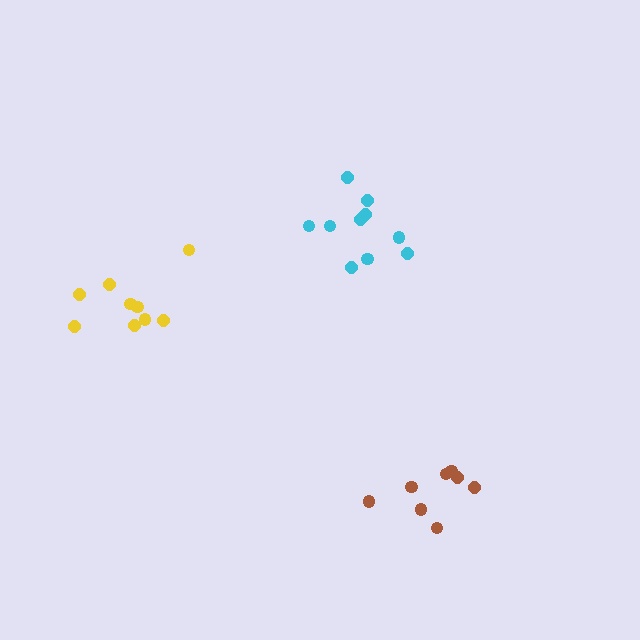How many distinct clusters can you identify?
There are 3 distinct clusters.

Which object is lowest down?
The brown cluster is bottommost.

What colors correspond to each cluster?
The clusters are colored: cyan, brown, yellow.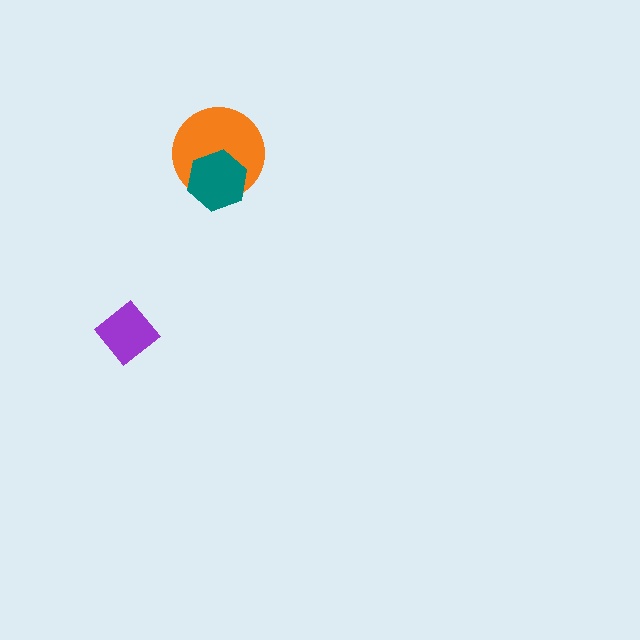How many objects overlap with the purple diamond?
0 objects overlap with the purple diamond.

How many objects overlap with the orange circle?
1 object overlaps with the orange circle.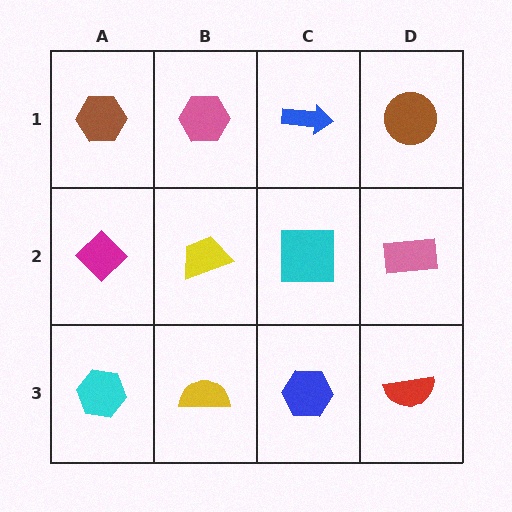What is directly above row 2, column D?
A brown circle.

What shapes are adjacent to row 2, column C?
A blue arrow (row 1, column C), a blue hexagon (row 3, column C), a yellow trapezoid (row 2, column B), a pink rectangle (row 2, column D).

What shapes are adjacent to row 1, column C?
A cyan square (row 2, column C), a pink hexagon (row 1, column B), a brown circle (row 1, column D).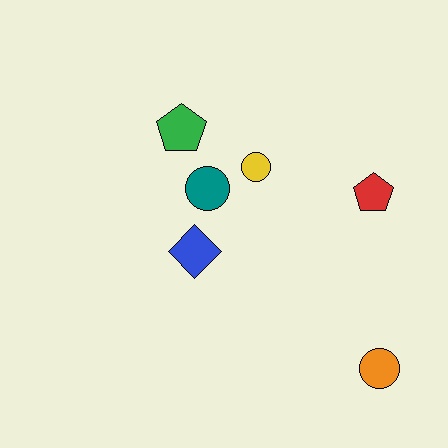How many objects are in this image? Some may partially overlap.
There are 6 objects.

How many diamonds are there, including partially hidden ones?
There is 1 diamond.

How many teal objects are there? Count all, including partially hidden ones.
There is 1 teal object.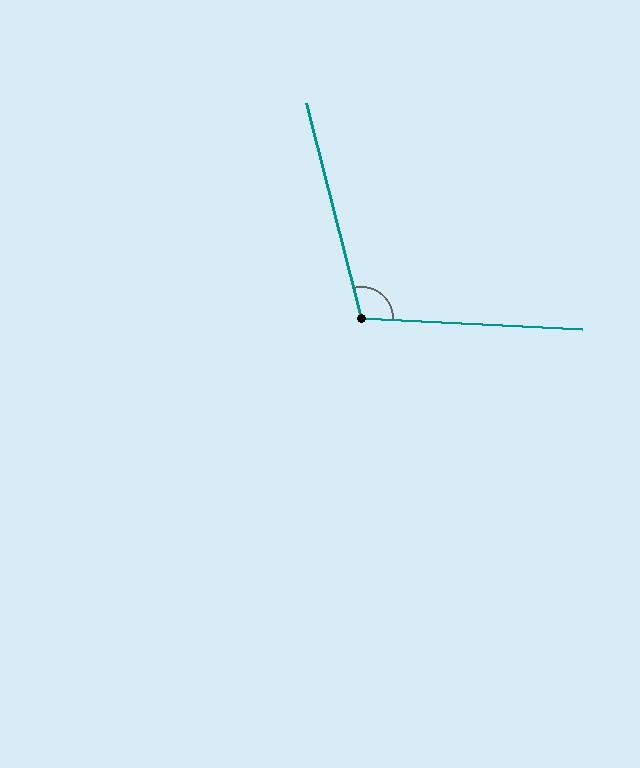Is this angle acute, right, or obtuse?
It is obtuse.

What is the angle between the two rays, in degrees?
Approximately 107 degrees.